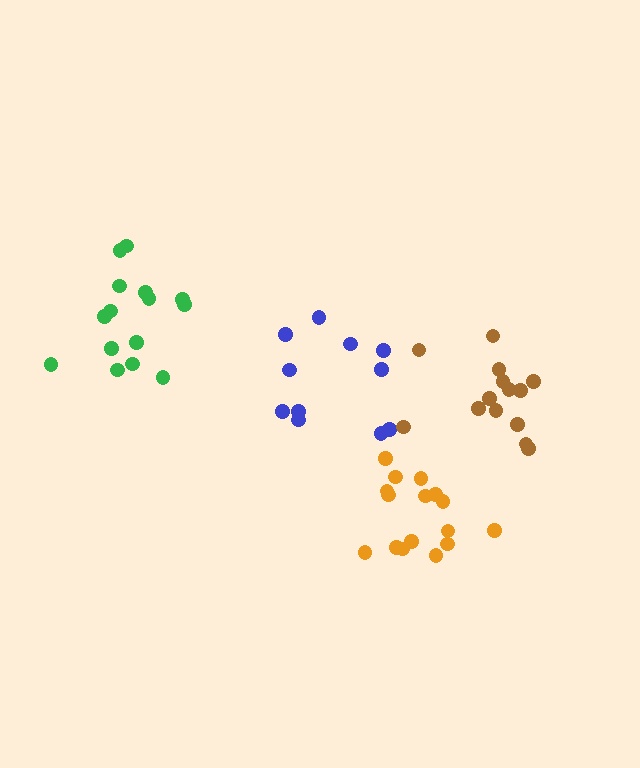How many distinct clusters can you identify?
There are 4 distinct clusters.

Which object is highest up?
The green cluster is topmost.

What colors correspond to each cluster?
The clusters are colored: blue, orange, brown, green.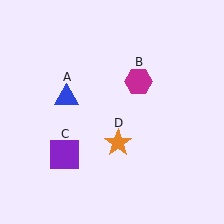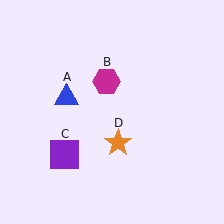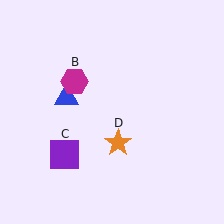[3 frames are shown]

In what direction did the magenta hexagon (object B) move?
The magenta hexagon (object B) moved left.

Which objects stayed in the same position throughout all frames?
Blue triangle (object A) and purple square (object C) and orange star (object D) remained stationary.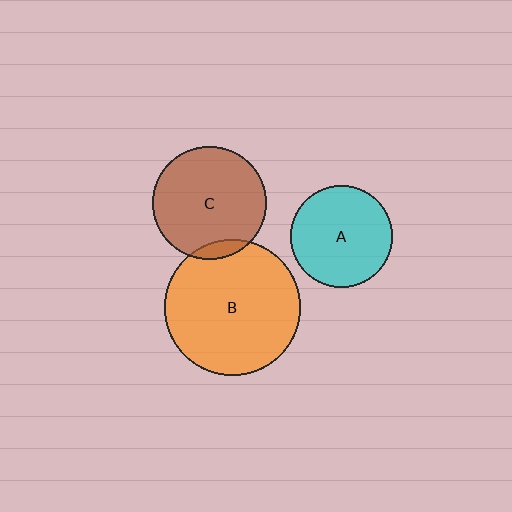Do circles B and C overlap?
Yes.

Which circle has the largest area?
Circle B (orange).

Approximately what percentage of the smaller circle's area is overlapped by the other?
Approximately 10%.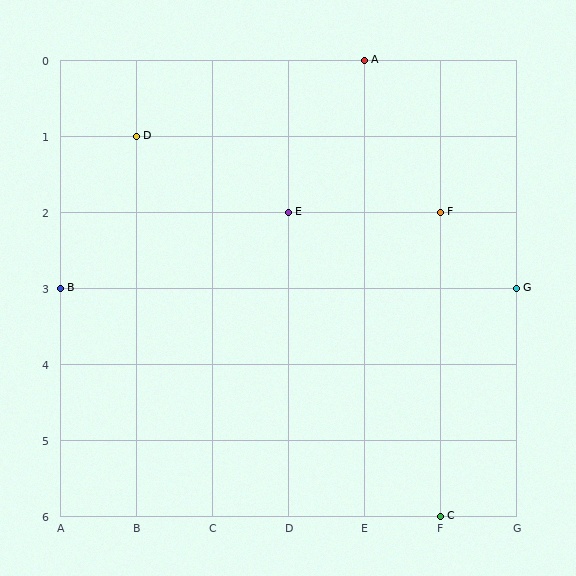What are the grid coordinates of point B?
Point B is at grid coordinates (A, 3).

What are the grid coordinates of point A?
Point A is at grid coordinates (E, 0).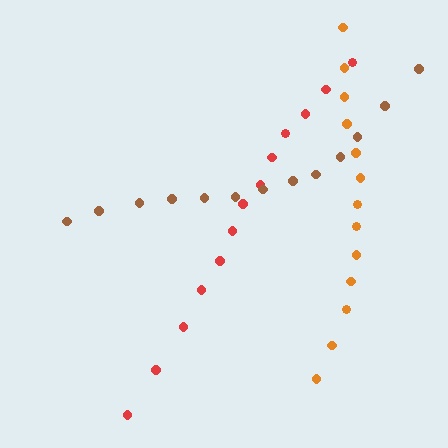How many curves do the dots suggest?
There are 3 distinct paths.